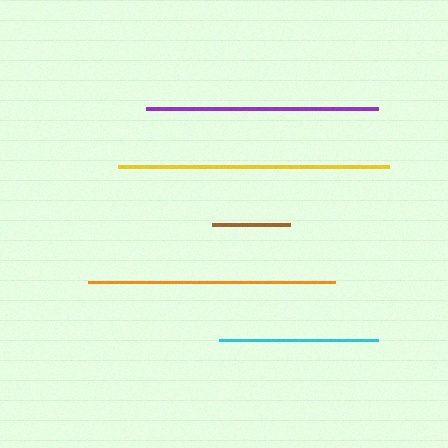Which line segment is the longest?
The yellow line is the longest at approximately 272 pixels.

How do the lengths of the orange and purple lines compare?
The orange and purple lines are approximately the same length.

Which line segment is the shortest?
The brown line is the shortest at approximately 78 pixels.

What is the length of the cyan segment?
The cyan segment is approximately 159 pixels long.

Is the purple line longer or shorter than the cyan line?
The purple line is longer than the cyan line.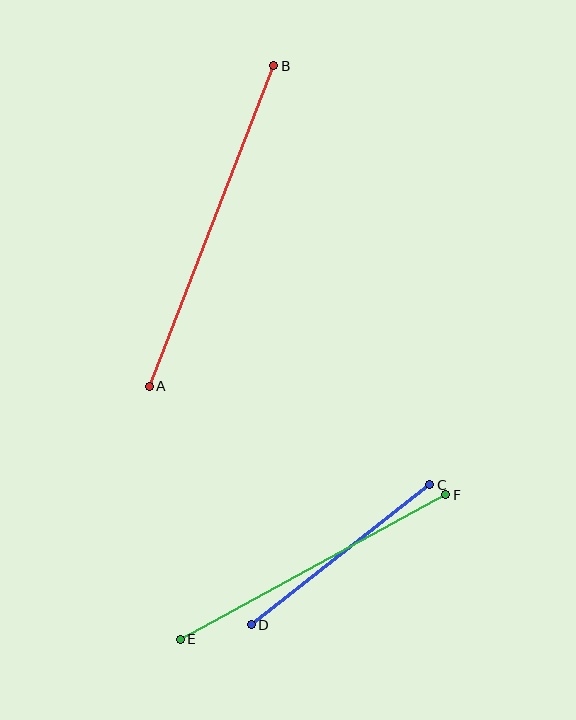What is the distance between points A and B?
The distance is approximately 344 pixels.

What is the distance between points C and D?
The distance is approximately 227 pixels.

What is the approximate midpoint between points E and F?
The midpoint is at approximately (313, 567) pixels.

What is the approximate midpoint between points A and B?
The midpoint is at approximately (212, 226) pixels.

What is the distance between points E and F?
The distance is approximately 302 pixels.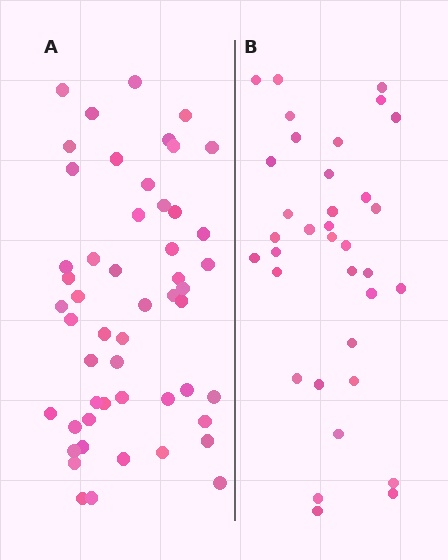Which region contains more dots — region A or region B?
Region A (the left region) has more dots.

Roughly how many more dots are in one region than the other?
Region A has approximately 15 more dots than region B.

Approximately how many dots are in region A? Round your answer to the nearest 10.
About 50 dots. (The exact count is 52, which rounds to 50.)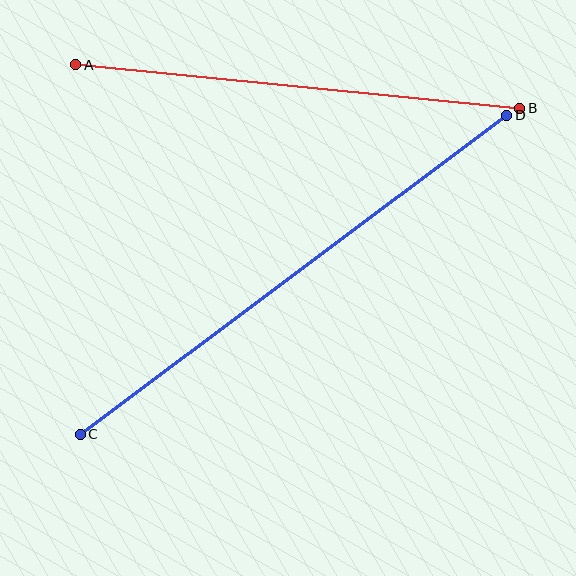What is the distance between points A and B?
The distance is approximately 446 pixels.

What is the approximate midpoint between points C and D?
The midpoint is at approximately (293, 275) pixels.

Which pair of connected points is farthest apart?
Points C and D are farthest apart.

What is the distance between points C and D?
The distance is approximately 533 pixels.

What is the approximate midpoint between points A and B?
The midpoint is at approximately (298, 87) pixels.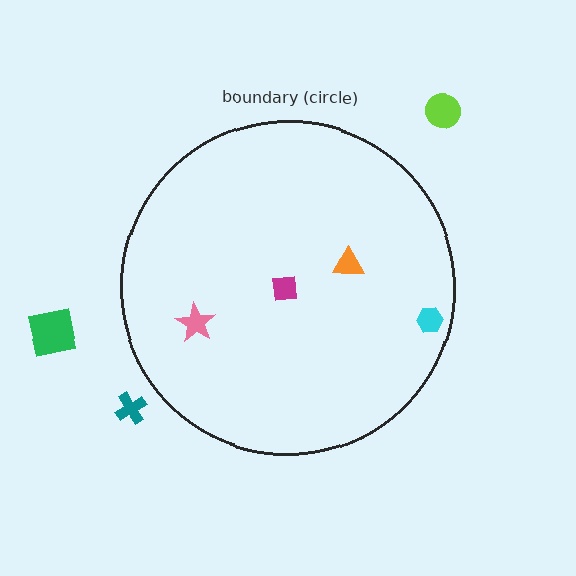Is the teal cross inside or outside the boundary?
Outside.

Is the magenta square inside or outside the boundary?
Inside.